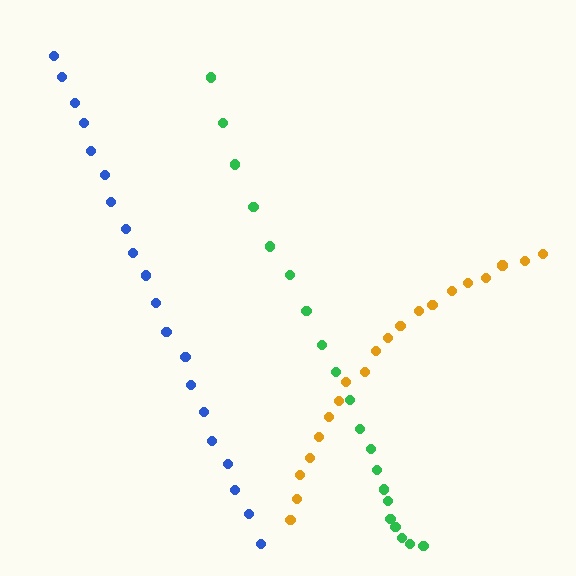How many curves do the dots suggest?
There are 3 distinct paths.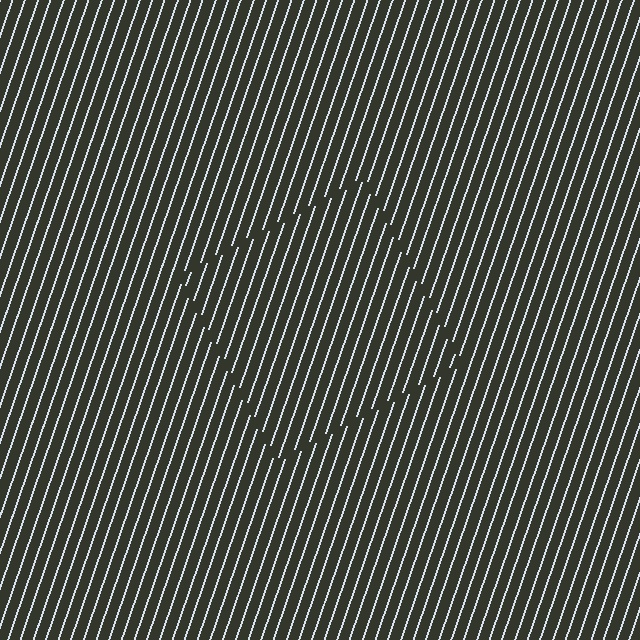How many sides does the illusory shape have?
4 sides — the line-ends trace a square.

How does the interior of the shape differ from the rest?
The interior of the shape contains the same grating, shifted by half a period — the contour is defined by the phase discontinuity where line-ends from the inner and outer gratings abut.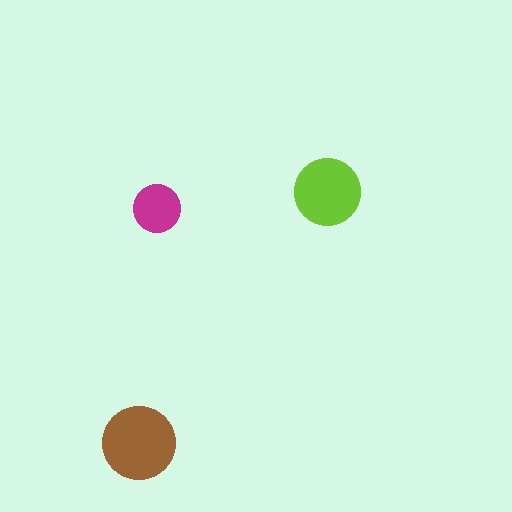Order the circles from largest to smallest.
the brown one, the lime one, the magenta one.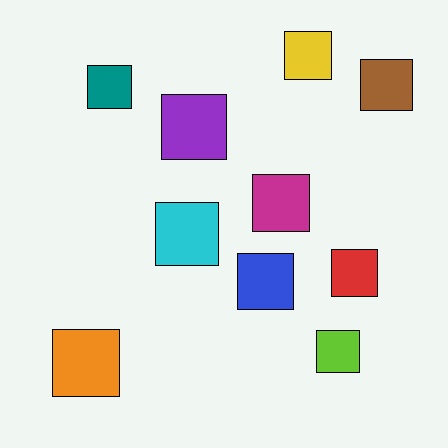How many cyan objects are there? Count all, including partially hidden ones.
There is 1 cyan object.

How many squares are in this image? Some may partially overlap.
There are 10 squares.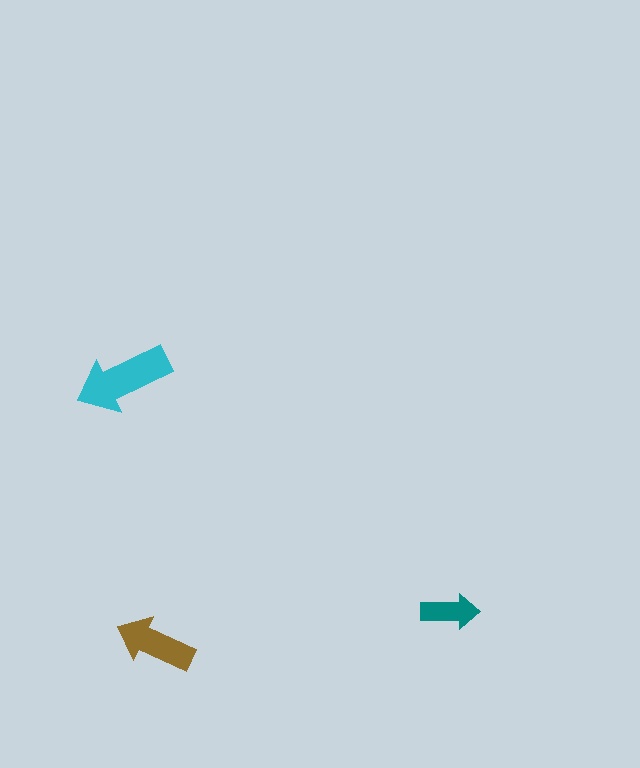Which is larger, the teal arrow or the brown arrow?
The brown one.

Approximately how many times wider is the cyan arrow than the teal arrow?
About 1.5 times wider.